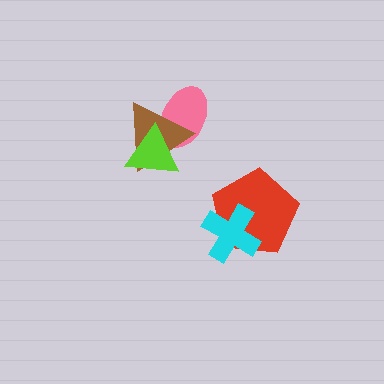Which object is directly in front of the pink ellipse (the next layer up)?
The brown triangle is directly in front of the pink ellipse.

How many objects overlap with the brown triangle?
2 objects overlap with the brown triangle.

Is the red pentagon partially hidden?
Yes, it is partially covered by another shape.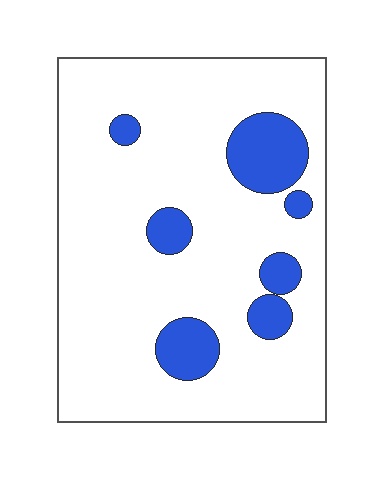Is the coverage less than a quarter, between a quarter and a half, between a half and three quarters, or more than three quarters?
Less than a quarter.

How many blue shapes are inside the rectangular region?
7.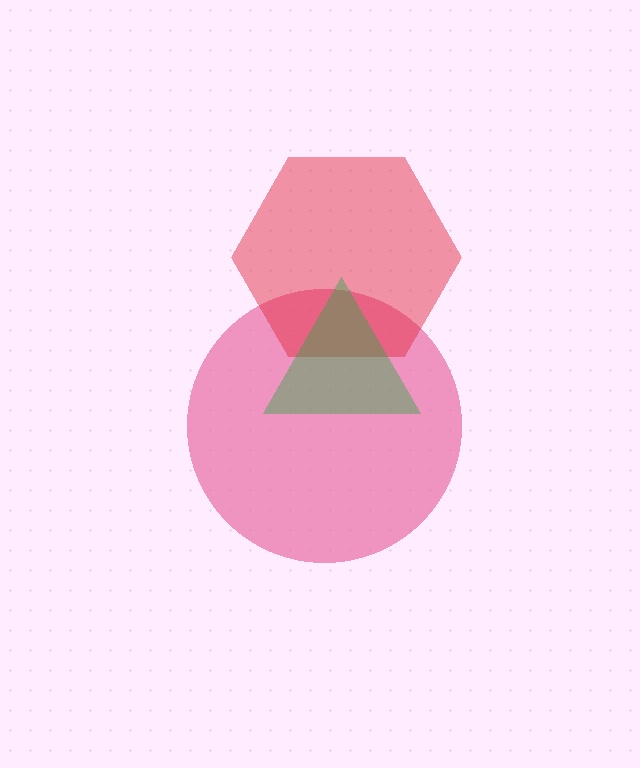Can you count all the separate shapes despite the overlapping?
Yes, there are 3 separate shapes.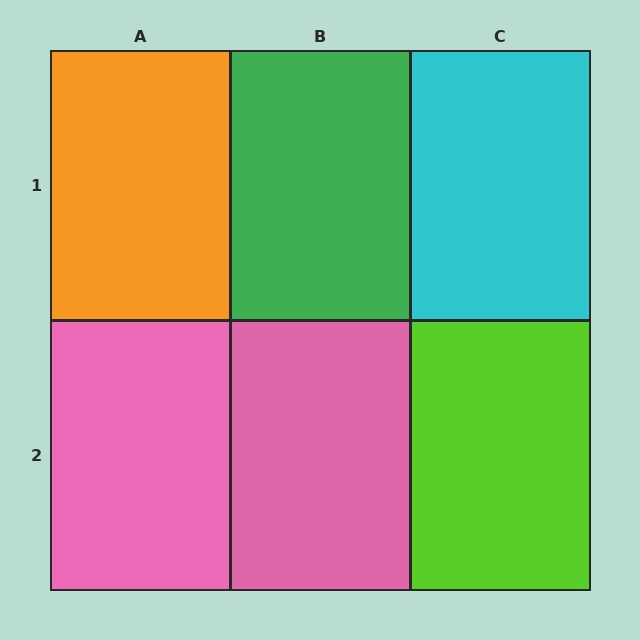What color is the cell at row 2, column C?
Lime.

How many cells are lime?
1 cell is lime.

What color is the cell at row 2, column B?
Pink.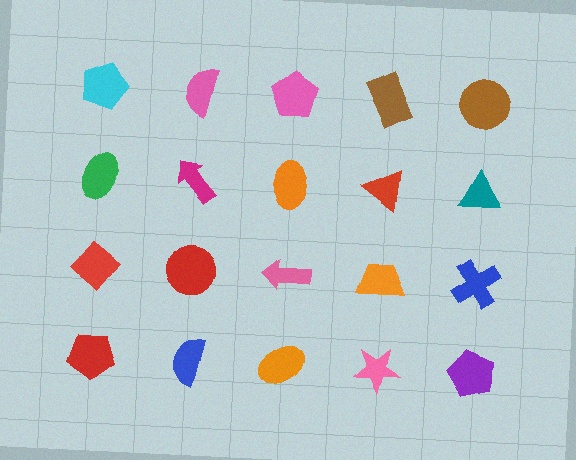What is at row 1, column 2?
A pink semicircle.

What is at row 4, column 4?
A pink star.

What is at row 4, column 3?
An orange ellipse.